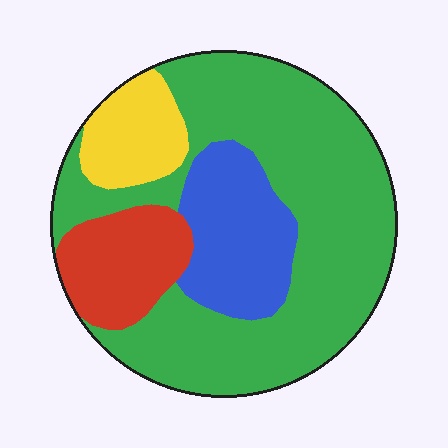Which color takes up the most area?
Green, at roughly 60%.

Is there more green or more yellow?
Green.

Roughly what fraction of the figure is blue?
Blue takes up about one sixth (1/6) of the figure.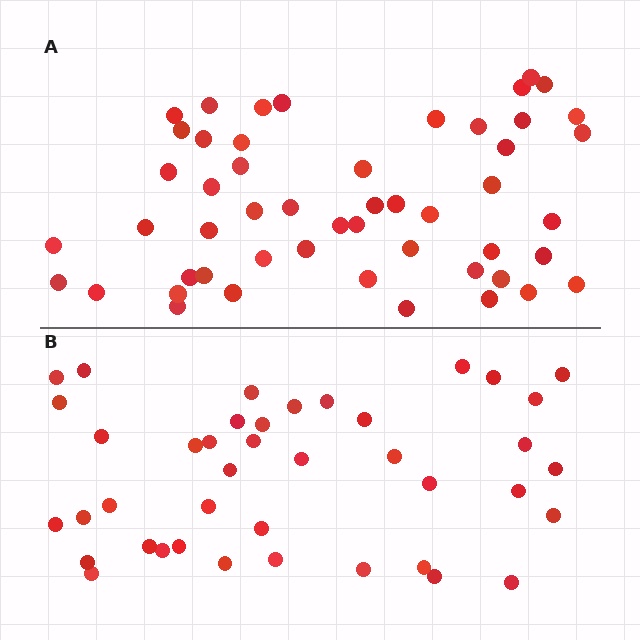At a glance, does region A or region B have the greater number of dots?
Region A (the top region) has more dots.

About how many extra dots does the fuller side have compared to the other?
Region A has roughly 10 or so more dots than region B.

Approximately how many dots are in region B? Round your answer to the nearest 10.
About 40 dots. (The exact count is 41, which rounds to 40.)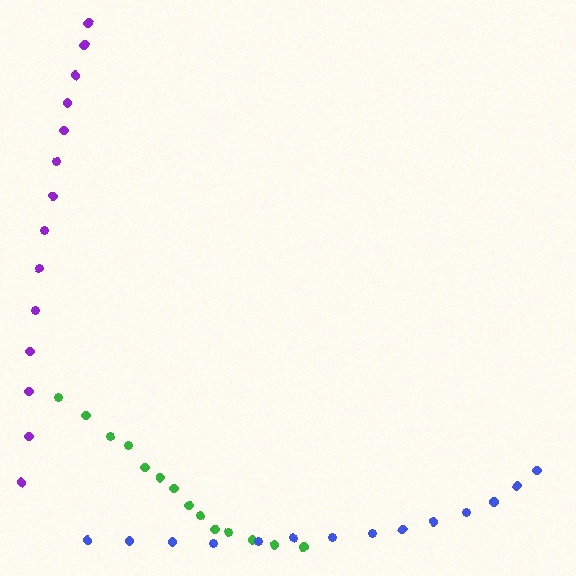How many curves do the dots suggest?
There are 3 distinct paths.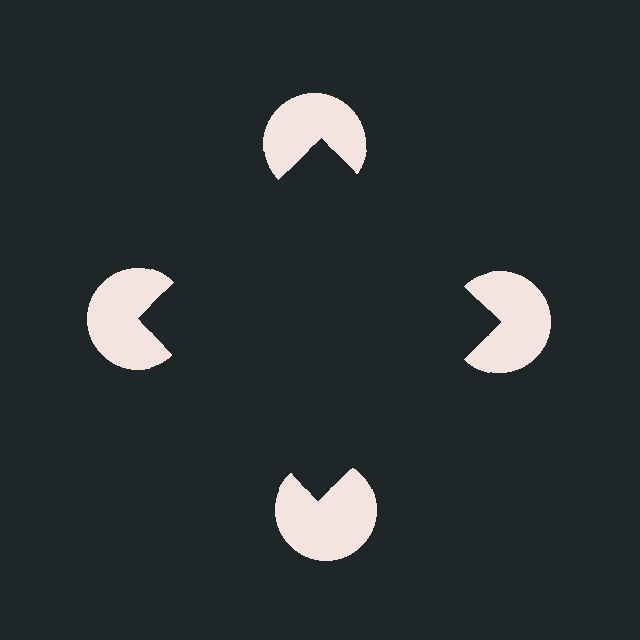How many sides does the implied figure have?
4 sides.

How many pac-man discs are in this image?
There are 4 — one at each vertex of the illusory square.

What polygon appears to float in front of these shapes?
An illusory square — its edges are inferred from the aligned wedge cuts in the pac-man discs, not physically drawn.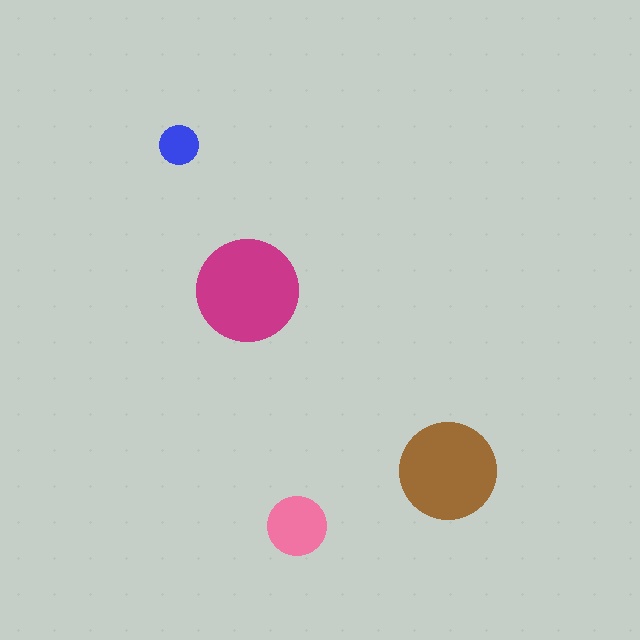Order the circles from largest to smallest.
the magenta one, the brown one, the pink one, the blue one.